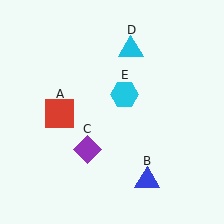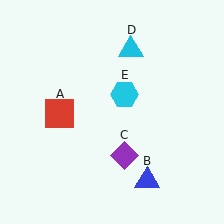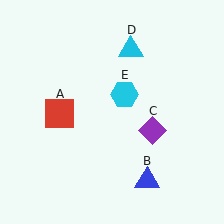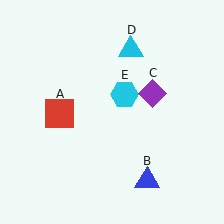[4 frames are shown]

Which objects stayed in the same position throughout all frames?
Red square (object A) and blue triangle (object B) and cyan triangle (object D) and cyan hexagon (object E) remained stationary.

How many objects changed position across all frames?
1 object changed position: purple diamond (object C).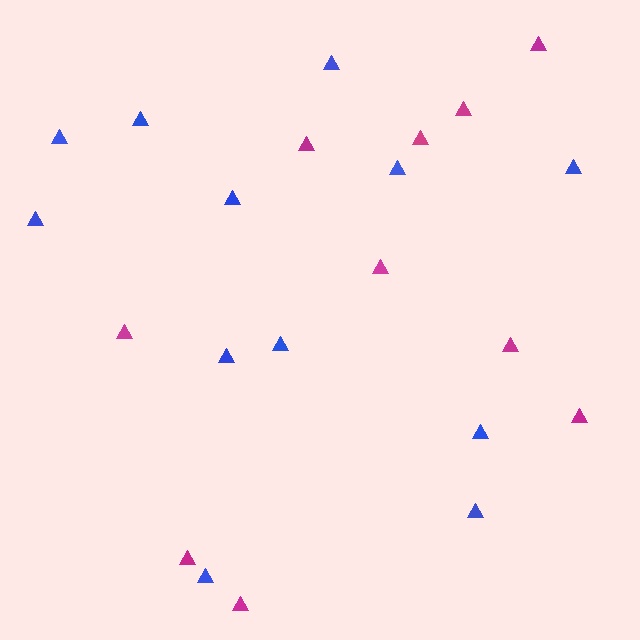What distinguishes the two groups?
There are 2 groups: one group of magenta triangles (10) and one group of blue triangles (12).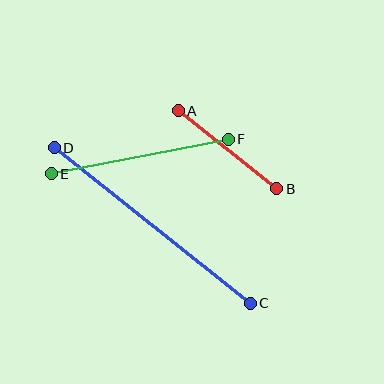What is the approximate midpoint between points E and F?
The midpoint is at approximately (140, 157) pixels.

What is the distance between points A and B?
The distance is approximately 126 pixels.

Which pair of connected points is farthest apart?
Points C and D are farthest apart.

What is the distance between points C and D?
The distance is approximately 250 pixels.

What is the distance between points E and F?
The distance is approximately 180 pixels.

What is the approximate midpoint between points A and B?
The midpoint is at approximately (228, 150) pixels.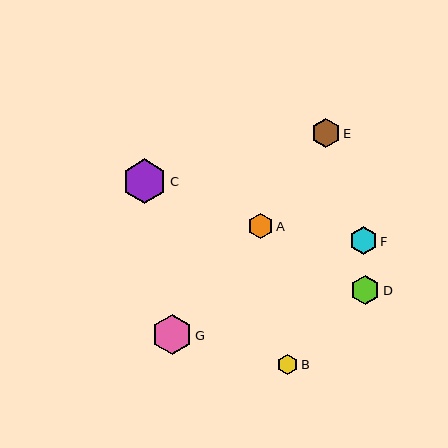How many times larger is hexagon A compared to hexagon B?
Hexagon A is approximately 1.2 times the size of hexagon B.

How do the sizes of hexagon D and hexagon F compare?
Hexagon D and hexagon F are approximately the same size.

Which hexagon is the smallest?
Hexagon B is the smallest with a size of approximately 20 pixels.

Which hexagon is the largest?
Hexagon C is the largest with a size of approximately 44 pixels.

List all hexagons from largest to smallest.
From largest to smallest: C, G, D, E, F, A, B.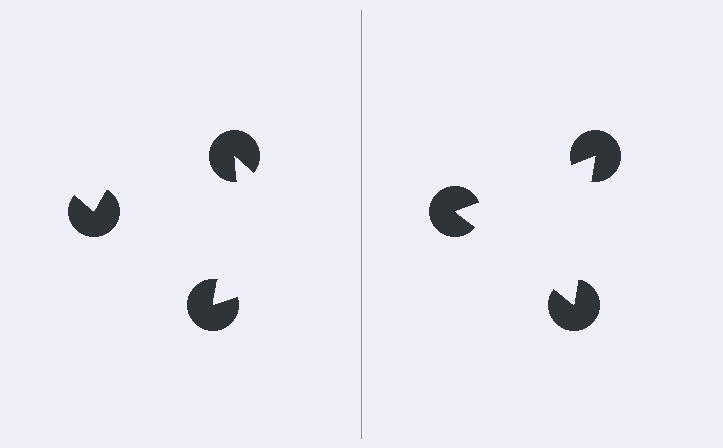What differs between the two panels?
The pac-man discs are positioned identically on both sides; only the wedge orientations differ. On the right they align to a triangle; on the left they are misaligned.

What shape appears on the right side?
An illusory triangle.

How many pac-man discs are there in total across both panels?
6 — 3 on each side.